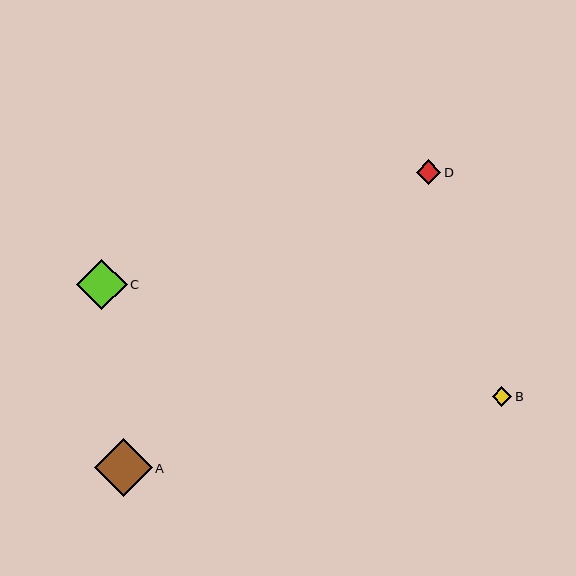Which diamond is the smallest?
Diamond B is the smallest with a size of approximately 20 pixels.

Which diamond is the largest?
Diamond A is the largest with a size of approximately 58 pixels.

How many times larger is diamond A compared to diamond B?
Diamond A is approximately 2.9 times the size of diamond B.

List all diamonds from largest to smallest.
From largest to smallest: A, C, D, B.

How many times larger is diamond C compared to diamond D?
Diamond C is approximately 2.1 times the size of diamond D.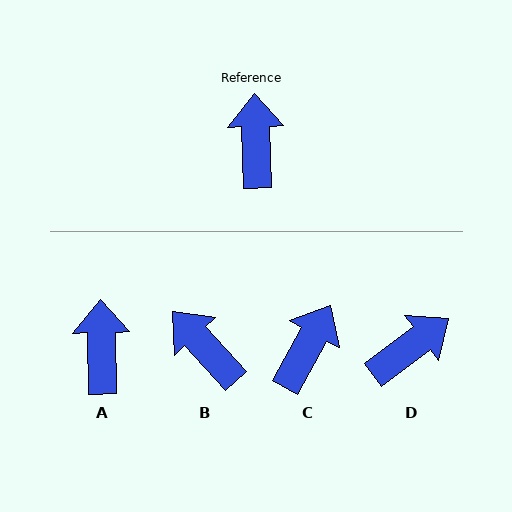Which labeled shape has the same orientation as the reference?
A.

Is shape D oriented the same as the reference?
No, it is off by about 55 degrees.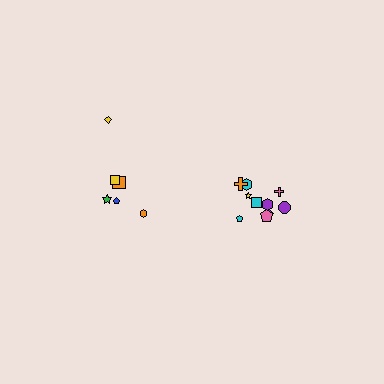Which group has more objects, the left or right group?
The right group.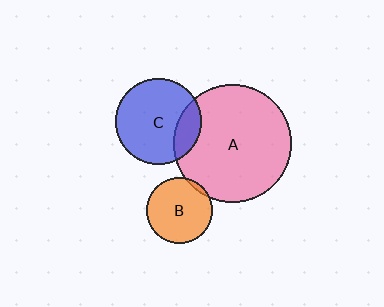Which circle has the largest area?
Circle A (pink).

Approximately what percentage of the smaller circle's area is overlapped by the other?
Approximately 20%.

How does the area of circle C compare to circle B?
Approximately 1.7 times.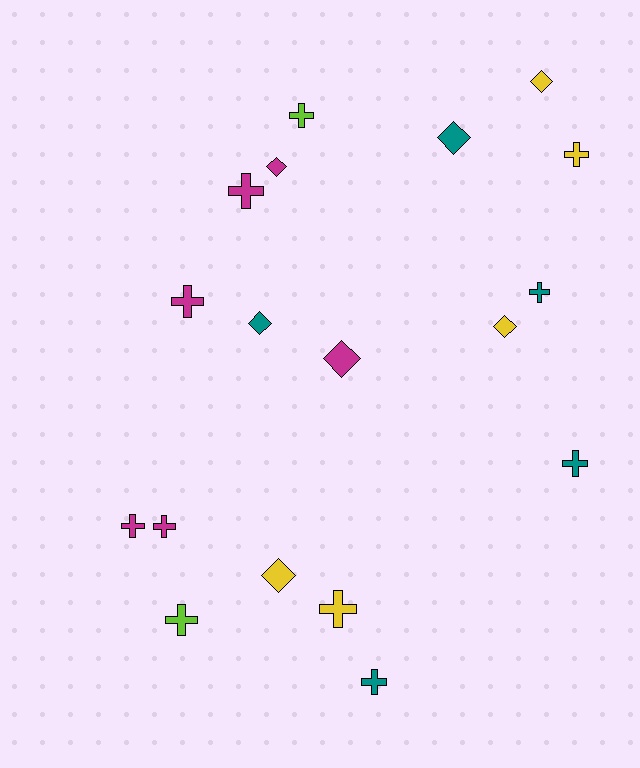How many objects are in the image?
There are 18 objects.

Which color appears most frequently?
Magenta, with 6 objects.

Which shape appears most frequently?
Cross, with 11 objects.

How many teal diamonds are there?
There are 2 teal diamonds.